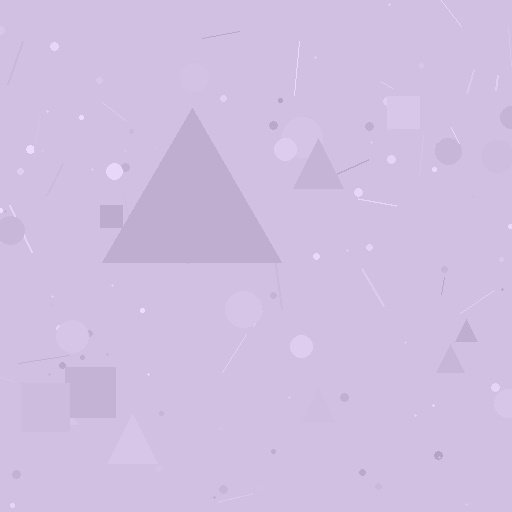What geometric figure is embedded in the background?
A triangle is embedded in the background.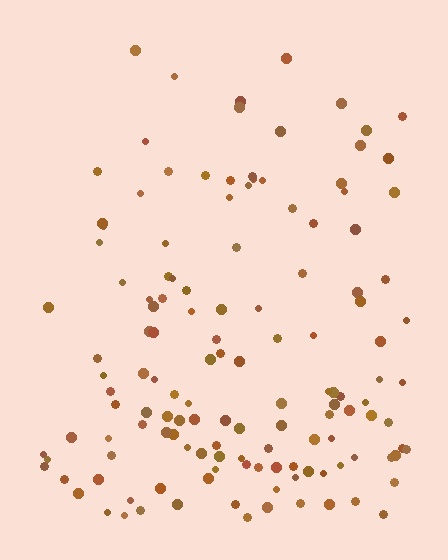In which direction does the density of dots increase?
From top to bottom, with the bottom side densest.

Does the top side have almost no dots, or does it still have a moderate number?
Still a moderate number, just noticeably fewer than the bottom.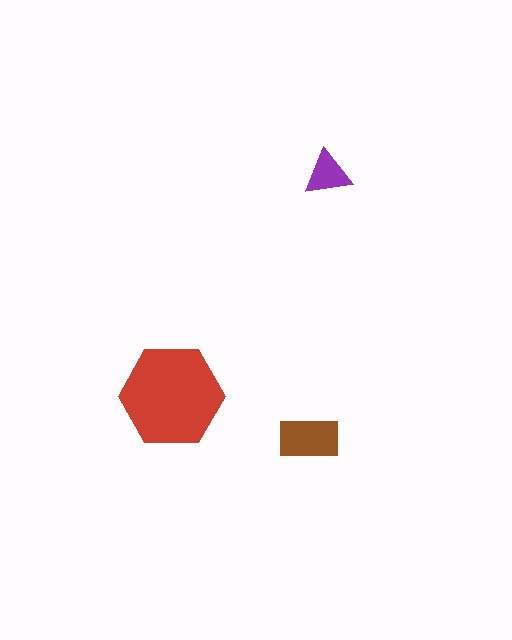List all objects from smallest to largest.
The purple triangle, the brown rectangle, the red hexagon.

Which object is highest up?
The purple triangle is topmost.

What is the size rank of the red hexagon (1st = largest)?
1st.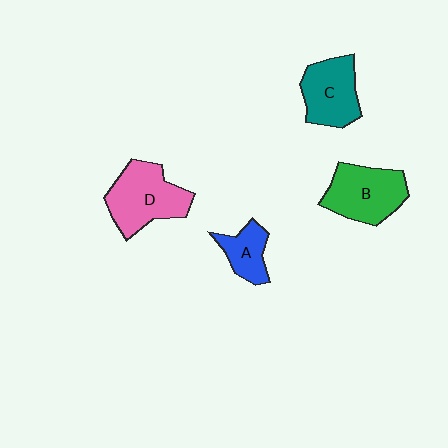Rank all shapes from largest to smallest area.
From largest to smallest: D (pink), B (green), C (teal), A (blue).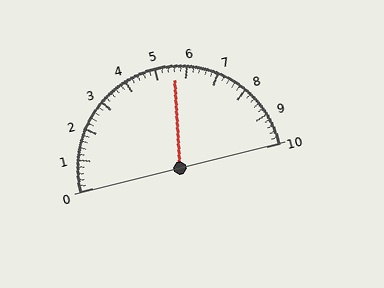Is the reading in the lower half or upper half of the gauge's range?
The reading is in the upper half of the range (0 to 10).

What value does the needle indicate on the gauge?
The needle indicates approximately 5.6.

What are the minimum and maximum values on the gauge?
The gauge ranges from 0 to 10.